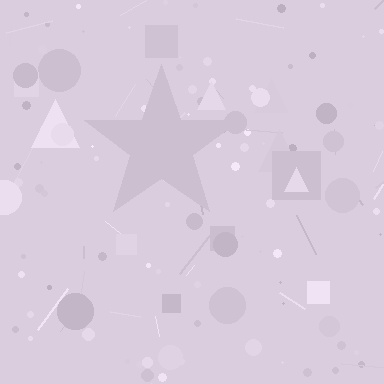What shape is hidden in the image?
A star is hidden in the image.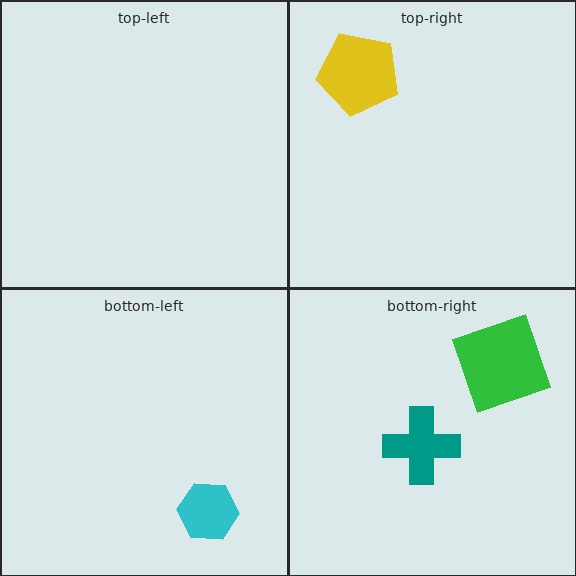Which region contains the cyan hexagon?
The bottom-left region.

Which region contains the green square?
The bottom-right region.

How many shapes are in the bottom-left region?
1.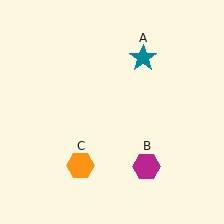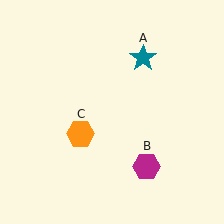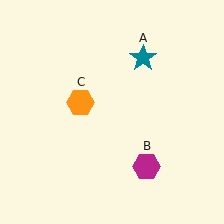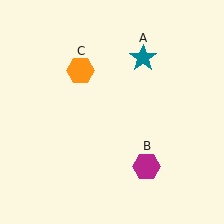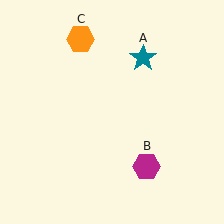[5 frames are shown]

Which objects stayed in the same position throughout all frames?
Teal star (object A) and magenta hexagon (object B) remained stationary.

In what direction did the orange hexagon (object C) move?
The orange hexagon (object C) moved up.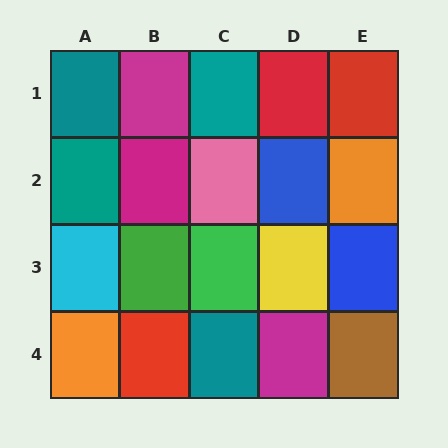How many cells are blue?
2 cells are blue.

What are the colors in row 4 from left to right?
Orange, red, teal, magenta, brown.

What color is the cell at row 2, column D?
Blue.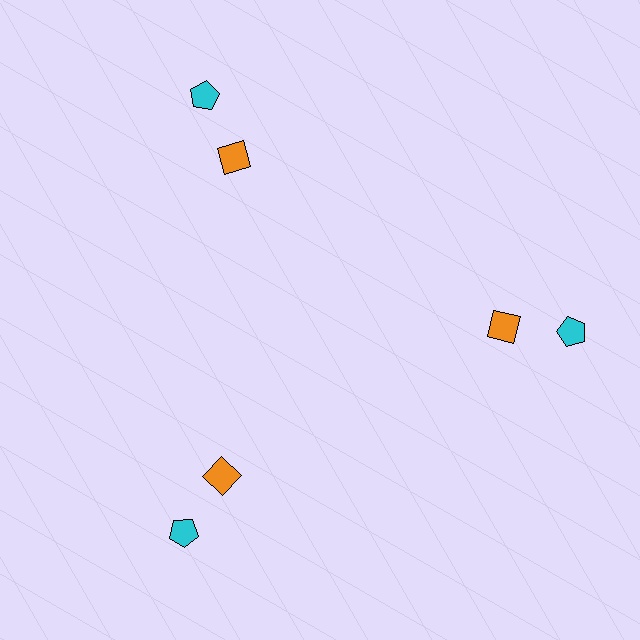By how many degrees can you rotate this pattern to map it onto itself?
The pattern maps onto itself every 120 degrees of rotation.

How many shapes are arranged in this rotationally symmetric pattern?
There are 6 shapes, arranged in 3 groups of 2.